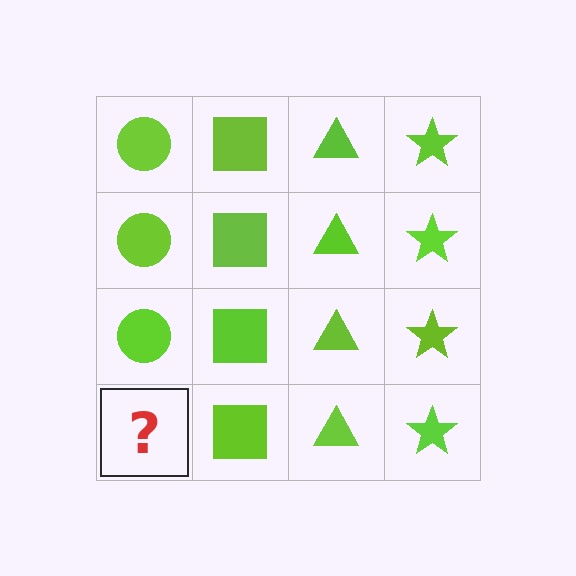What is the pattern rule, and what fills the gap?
The rule is that each column has a consistent shape. The gap should be filled with a lime circle.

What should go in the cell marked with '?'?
The missing cell should contain a lime circle.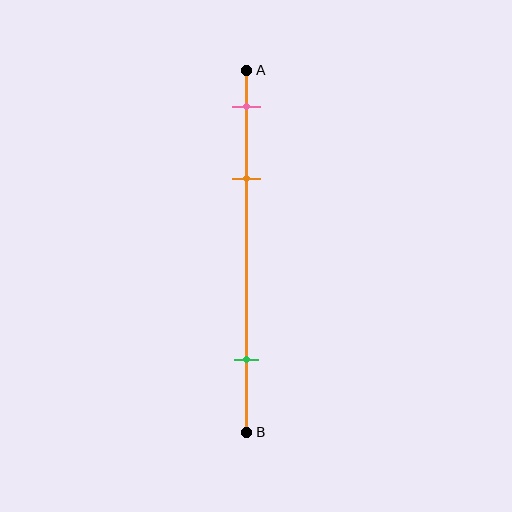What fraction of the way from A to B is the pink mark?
The pink mark is approximately 10% (0.1) of the way from A to B.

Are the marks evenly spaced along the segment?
No, the marks are not evenly spaced.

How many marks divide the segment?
There are 3 marks dividing the segment.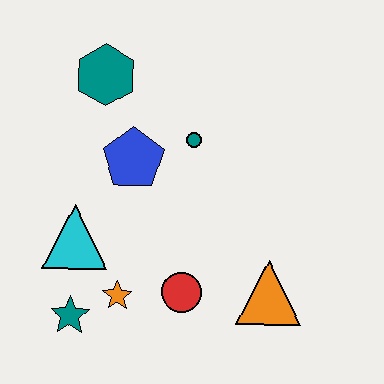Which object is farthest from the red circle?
The teal hexagon is farthest from the red circle.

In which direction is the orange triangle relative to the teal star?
The orange triangle is to the right of the teal star.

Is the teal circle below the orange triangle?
No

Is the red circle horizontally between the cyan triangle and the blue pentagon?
No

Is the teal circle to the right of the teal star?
Yes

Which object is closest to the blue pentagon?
The teal circle is closest to the blue pentagon.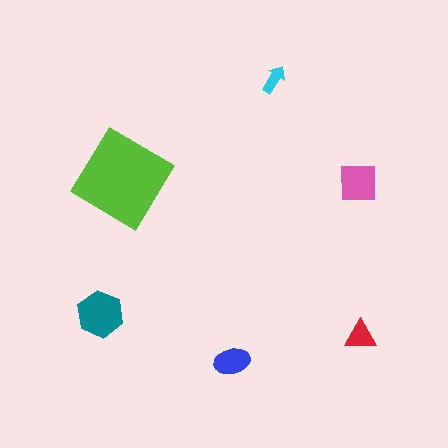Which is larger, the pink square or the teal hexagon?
The teal hexagon.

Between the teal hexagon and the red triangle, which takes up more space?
The teal hexagon.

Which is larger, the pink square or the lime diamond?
The lime diamond.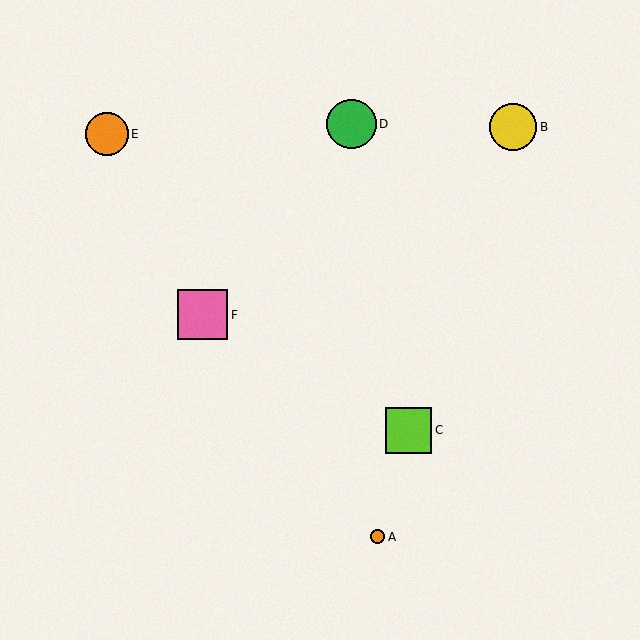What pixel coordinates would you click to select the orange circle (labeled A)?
Click at (378, 537) to select the orange circle A.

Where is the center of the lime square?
The center of the lime square is at (409, 430).